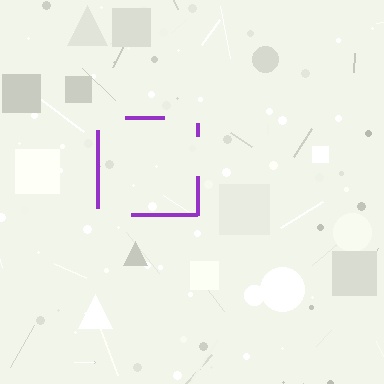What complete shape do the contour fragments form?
The contour fragments form a square.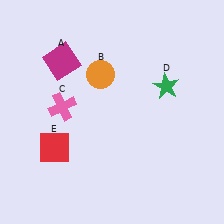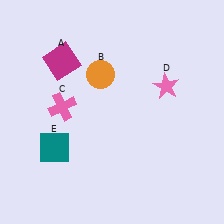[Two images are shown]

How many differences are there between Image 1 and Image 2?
There are 2 differences between the two images.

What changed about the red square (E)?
In Image 1, E is red. In Image 2, it changed to teal.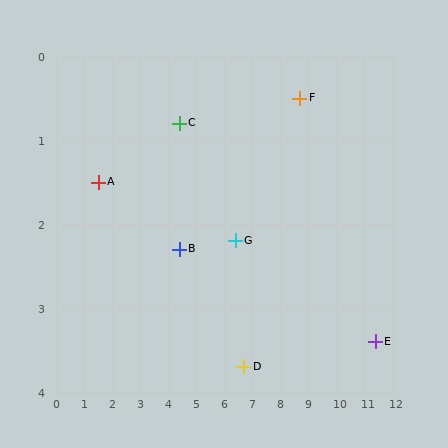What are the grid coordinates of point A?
Point A is at approximately (1.5, 1.5).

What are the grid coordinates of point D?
Point D is at approximately (6.7, 3.7).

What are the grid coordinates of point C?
Point C is at approximately (4.4, 0.8).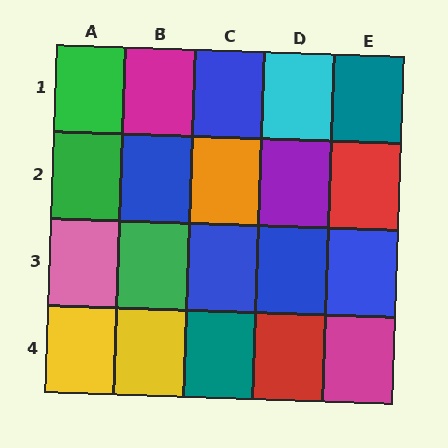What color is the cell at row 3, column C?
Blue.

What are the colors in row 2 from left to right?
Green, blue, orange, purple, red.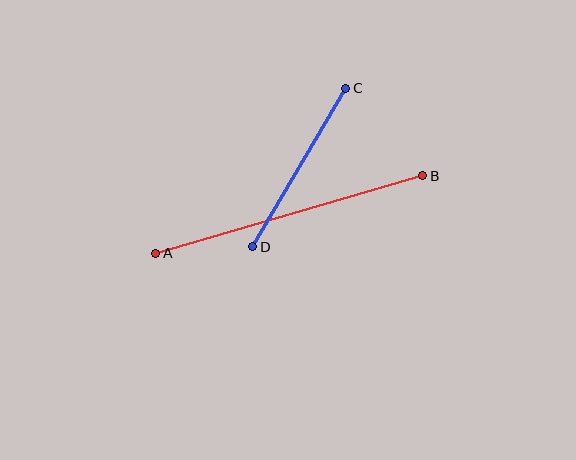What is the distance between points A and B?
The distance is approximately 278 pixels.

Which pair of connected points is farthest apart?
Points A and B are farthest apart.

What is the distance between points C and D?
The distance is approximately 184 pixels.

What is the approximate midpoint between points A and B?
The midpoint is at approximately (289, 215) pixels.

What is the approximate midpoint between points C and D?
The midpoint is at approximately (299, 167) pixels.